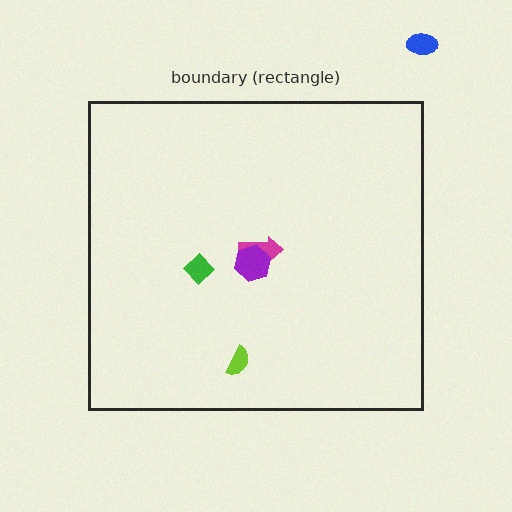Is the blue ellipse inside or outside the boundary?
Outside.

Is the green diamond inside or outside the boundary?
Inside.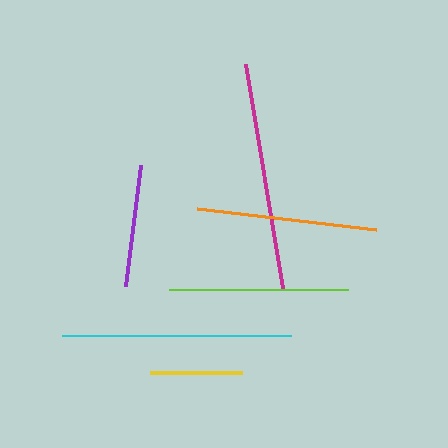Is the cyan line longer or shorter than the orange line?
The cyan line is longer than the orange line.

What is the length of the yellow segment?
The yellow segment is approximately 92 pixels long.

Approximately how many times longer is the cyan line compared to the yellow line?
The cyan line is approximately 2.5 times the length of the yellow line.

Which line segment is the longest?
The cyan line is the longest at approximately 229 pixels.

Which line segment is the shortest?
The yellow line is the shortest at approximately 92 pixels.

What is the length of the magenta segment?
The magenta segment is approximately 227 pixels long.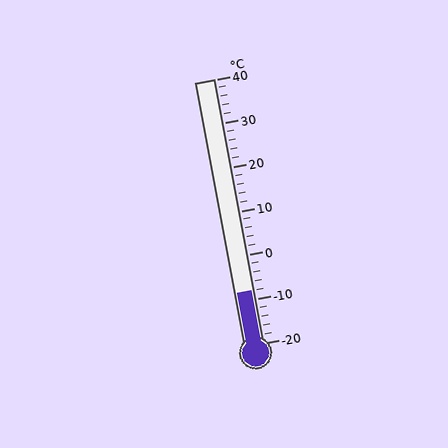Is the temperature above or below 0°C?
The temperature is below 0°C.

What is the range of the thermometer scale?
The thermometer scale ranges from -20°C to 40°C.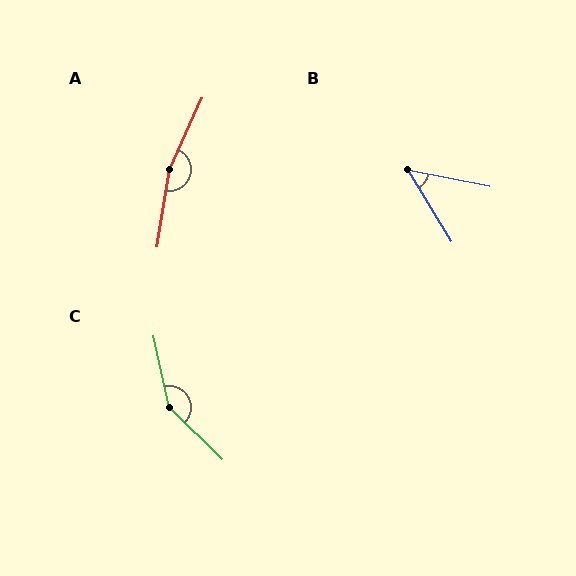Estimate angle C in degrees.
Approximately 147 degrees.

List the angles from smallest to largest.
B (47°), C (147°), A (165°).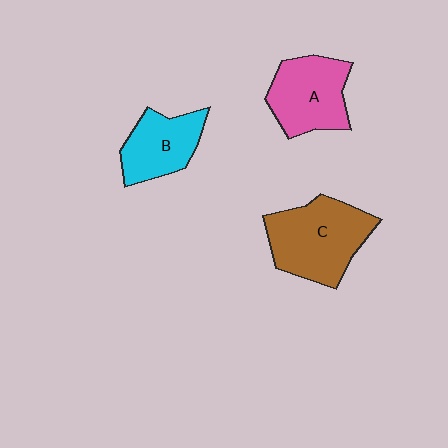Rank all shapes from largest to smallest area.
From largest to smallest: C (brown), A (pink), B (cyan).